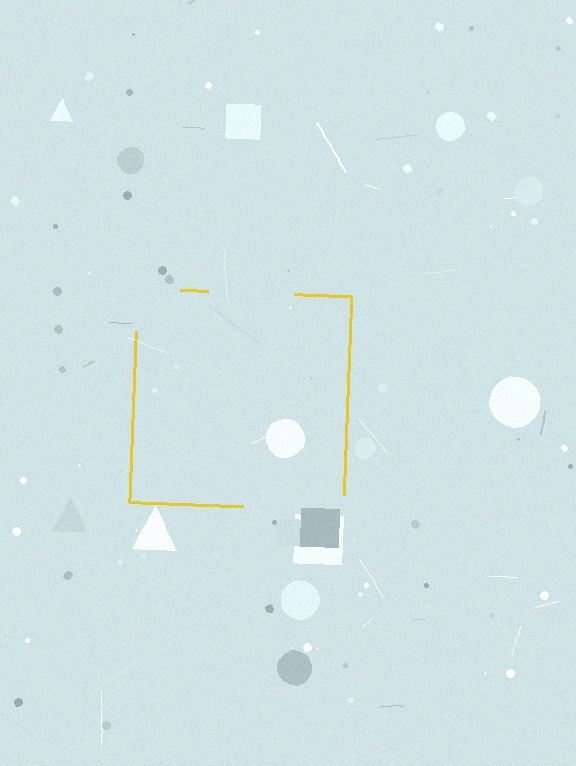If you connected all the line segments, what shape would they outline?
They would outline a square.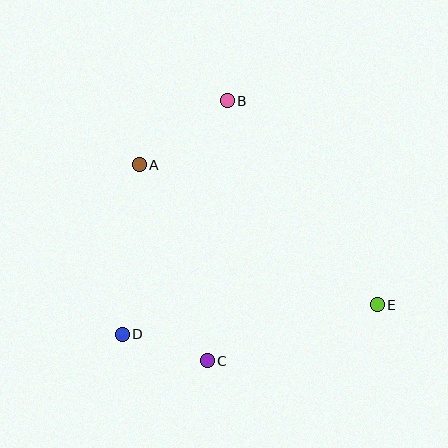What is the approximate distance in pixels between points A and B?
The distance between A and B is approximately 109 pixels.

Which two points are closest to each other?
Points C and D are closest to each other.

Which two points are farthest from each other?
Points A and E are farthest from each other.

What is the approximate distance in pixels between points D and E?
The distance between D and E is approximately 257 pixels.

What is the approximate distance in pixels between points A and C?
The distance between A and C is approximately 208 pixels.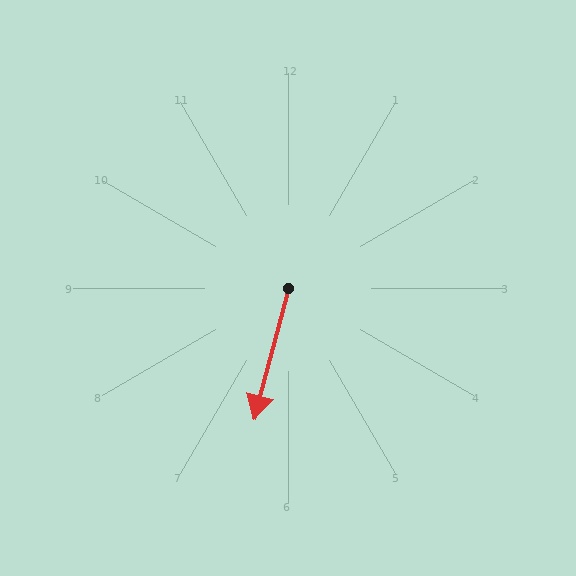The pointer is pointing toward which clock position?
Roughly 6 o'clock.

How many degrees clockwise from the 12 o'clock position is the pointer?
Approximately 195 degrees.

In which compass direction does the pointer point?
South.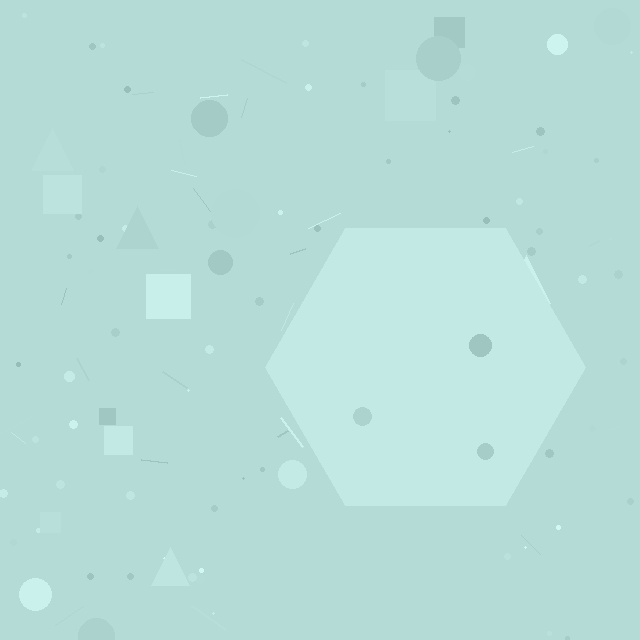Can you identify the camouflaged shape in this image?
The camouflaged shape is a hexagon.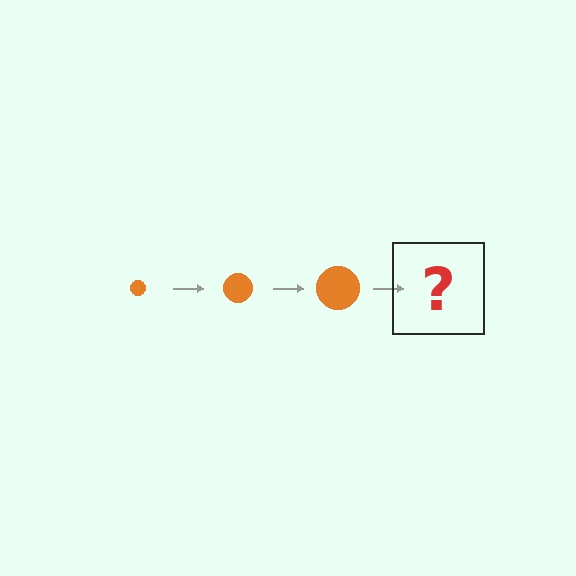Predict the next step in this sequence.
The next step is an orange circle, larger than the previous one.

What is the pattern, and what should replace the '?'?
The pattern is that the circle gets progressively larger each step. The '?' should be an orange circle, larger than the previous one.